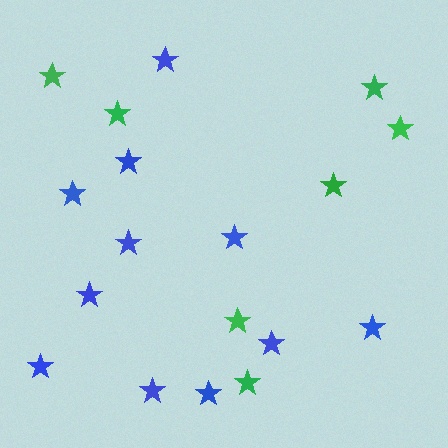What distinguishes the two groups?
There are 2 groups: one group of green stars (7) and one group of blue stars (11).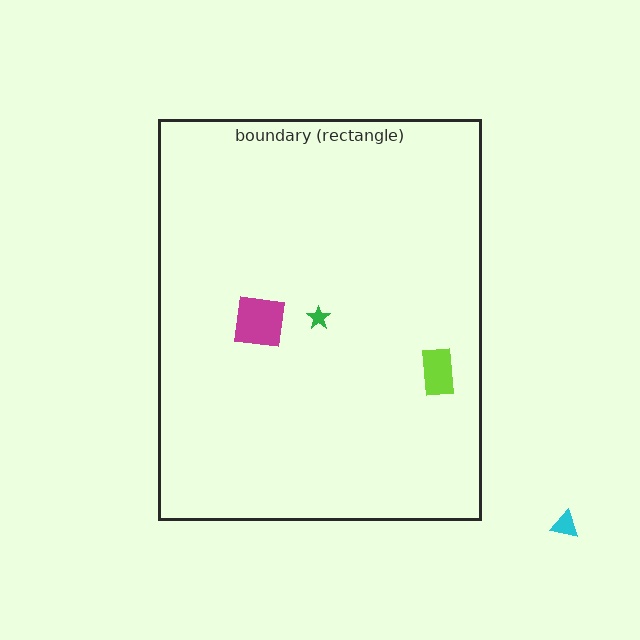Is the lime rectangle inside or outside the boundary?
Inside.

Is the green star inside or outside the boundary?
Inside.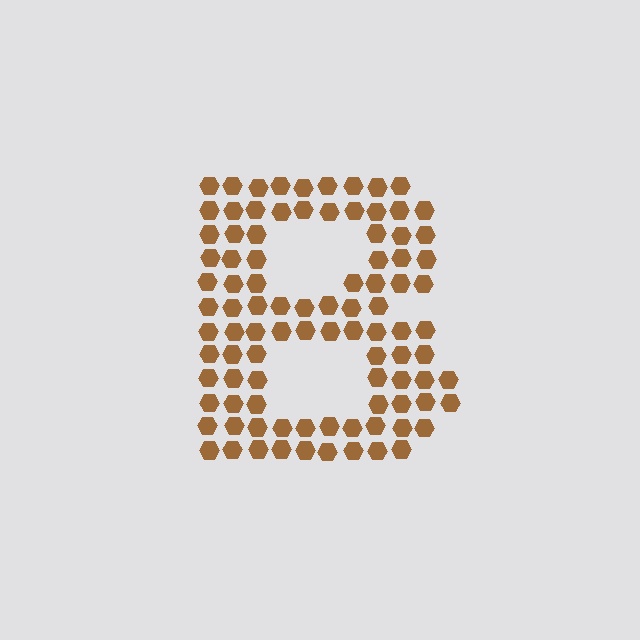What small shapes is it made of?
It is made of small hexagons.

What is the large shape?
The large shape is the letter B.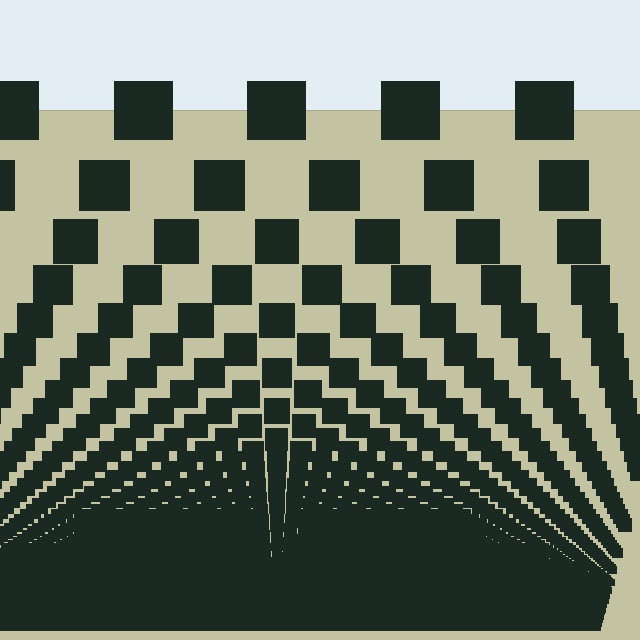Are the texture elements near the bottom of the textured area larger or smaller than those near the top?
Smaller. The gradient is inverted — elements near the bottom are smaller and denser.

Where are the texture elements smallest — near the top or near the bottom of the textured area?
Near the bottom.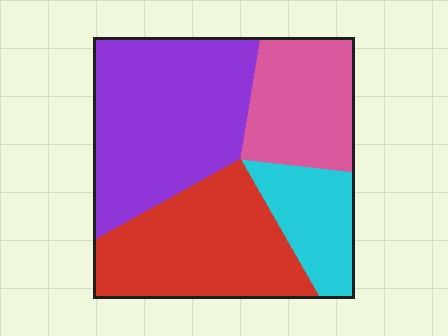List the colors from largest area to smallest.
From largest to smallest: purple, red, pink, cyan.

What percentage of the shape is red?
Red covers roughly 30% of the shape.